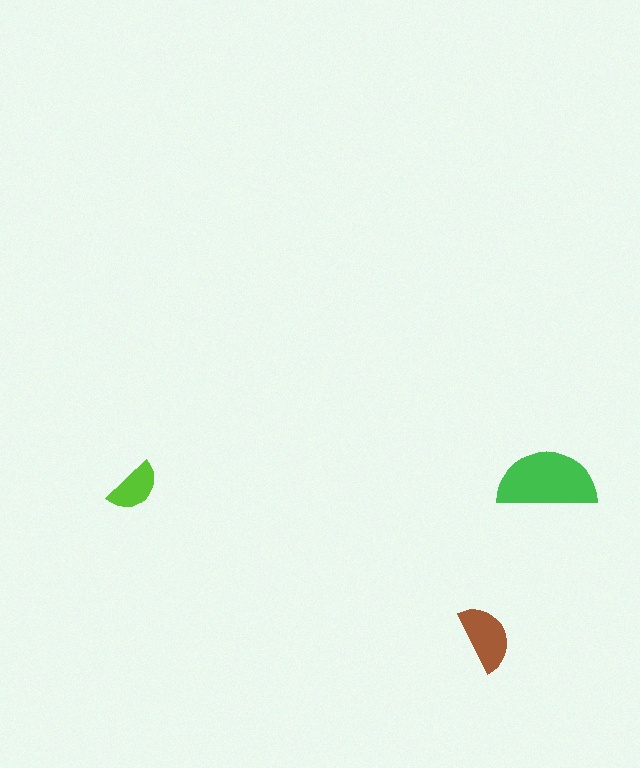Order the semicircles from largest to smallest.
the green one, the brown one, the lime one.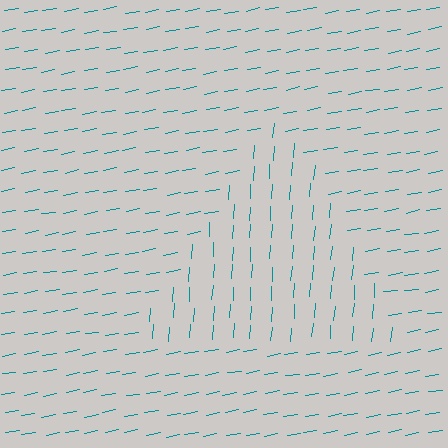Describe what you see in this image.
The image is filled with small teal line segments. A triangle region in the image has lines oriented differently from the surrounding lines, creating a visible texture boundary.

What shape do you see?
I see a triangle.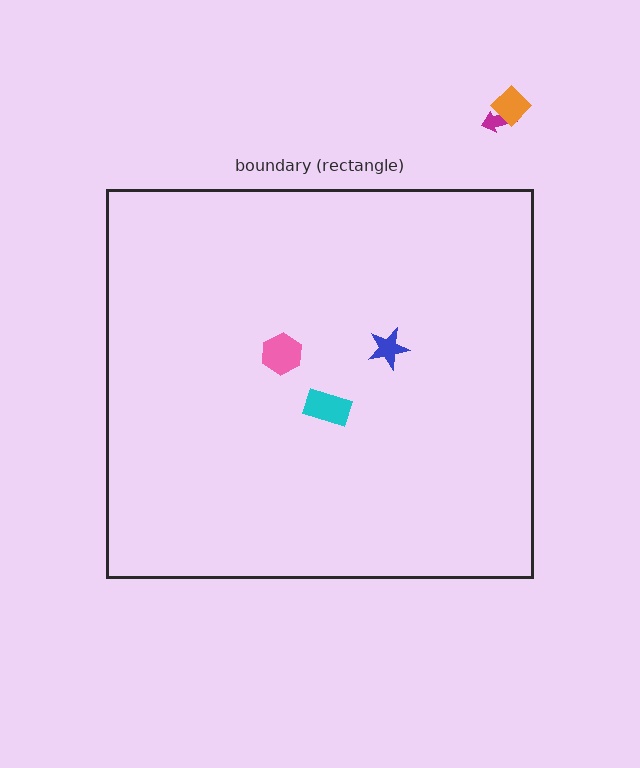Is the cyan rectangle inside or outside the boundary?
Inside.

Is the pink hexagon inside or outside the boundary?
Inside.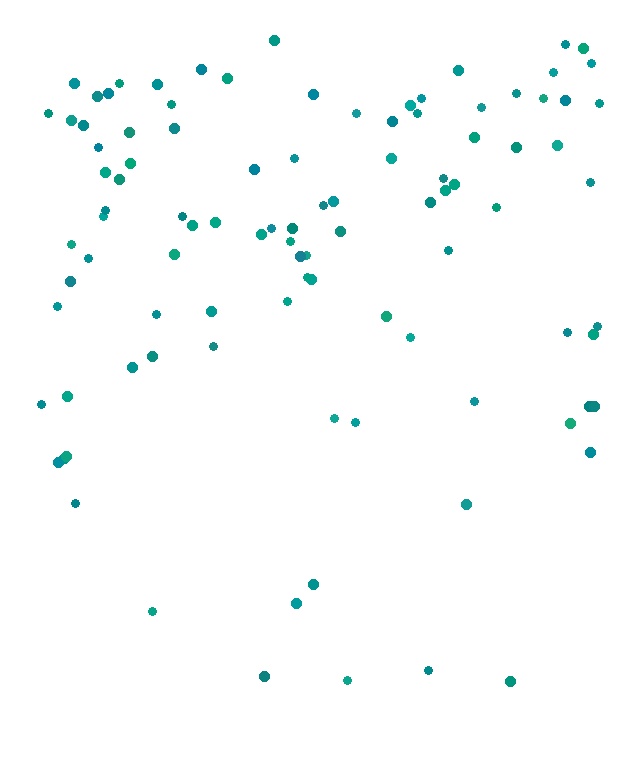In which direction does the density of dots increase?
From bottom to top, with the top side densest.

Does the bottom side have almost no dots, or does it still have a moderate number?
Still a moderate number, just noticeably fewer than the top.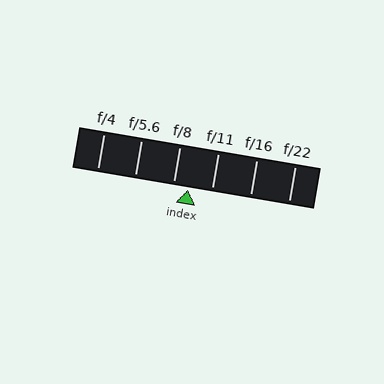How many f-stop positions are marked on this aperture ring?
There are 6 f-stop positions marked.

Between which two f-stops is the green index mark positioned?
The index mark is between f/8 and f/11.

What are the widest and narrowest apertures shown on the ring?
The widest aperture shown is f/4 and the narrowest is f/22.